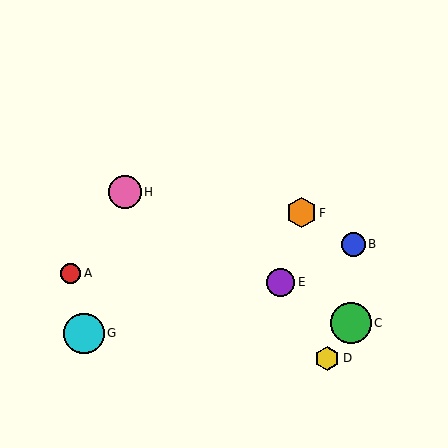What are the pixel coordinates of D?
Object D is at (327, 358).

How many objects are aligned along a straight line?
3 objects (C, E, H) are aligned along a straight line.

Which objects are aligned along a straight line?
Objects C, E, H are aligned along a straight line.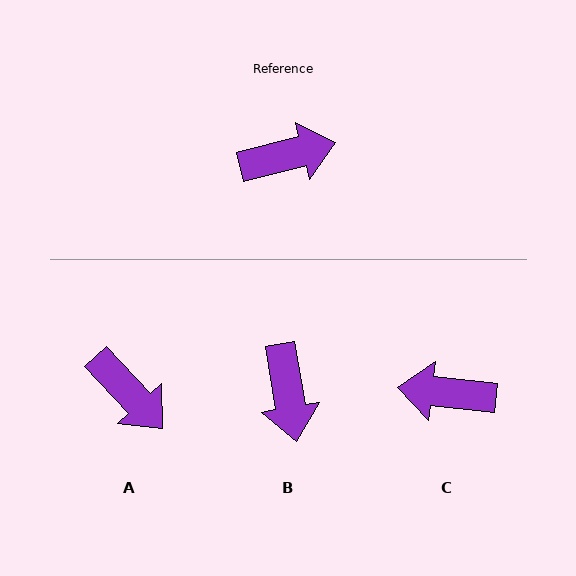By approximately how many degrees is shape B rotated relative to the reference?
Approximately 95 degrees clockwise.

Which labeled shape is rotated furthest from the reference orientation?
C, about 159 degrees away.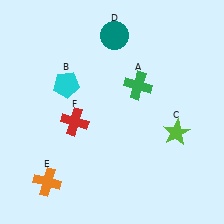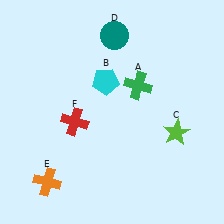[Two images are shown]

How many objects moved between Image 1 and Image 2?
1 object moved between the two images.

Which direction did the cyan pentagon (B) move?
The cyan pentagon (B) moved right.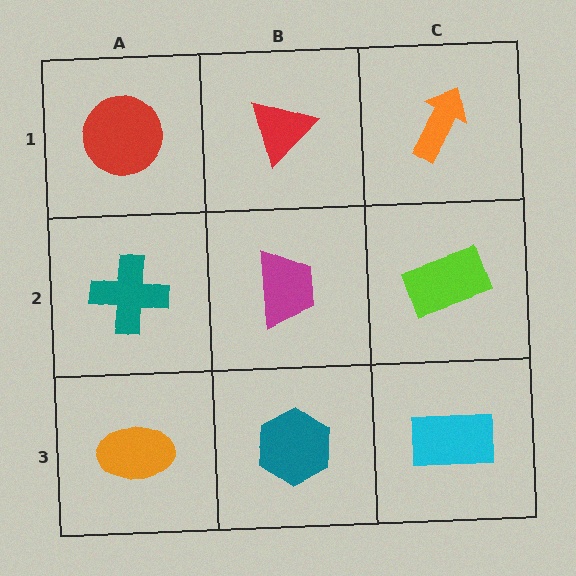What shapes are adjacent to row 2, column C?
An orange arrow (row 1, column C), a cyan rectangle (row 3, column C), a magenta trapezoid (row 2, column B).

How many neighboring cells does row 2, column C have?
3.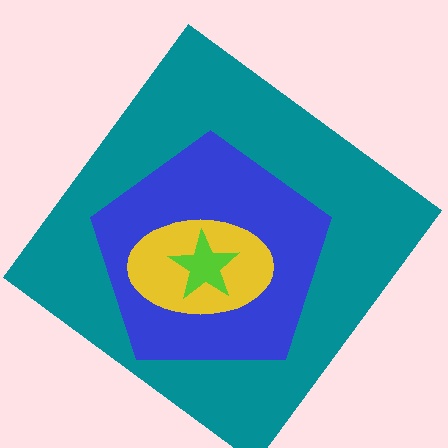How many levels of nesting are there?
4.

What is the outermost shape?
The teal diamond.